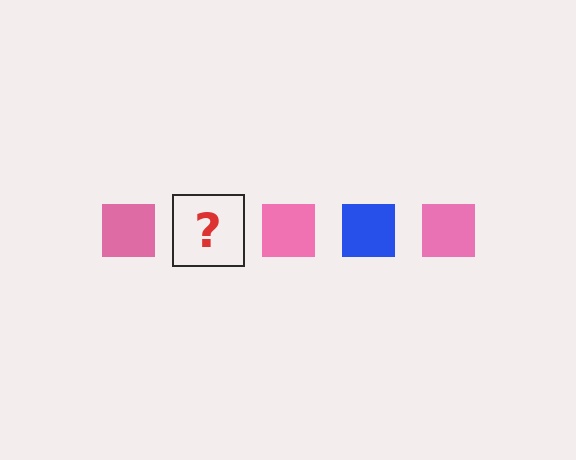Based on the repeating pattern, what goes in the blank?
The blank should be a blue square.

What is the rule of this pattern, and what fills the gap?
The rule is that the pattern cycles through pink, blue squares. The gap should be filled with a blue square.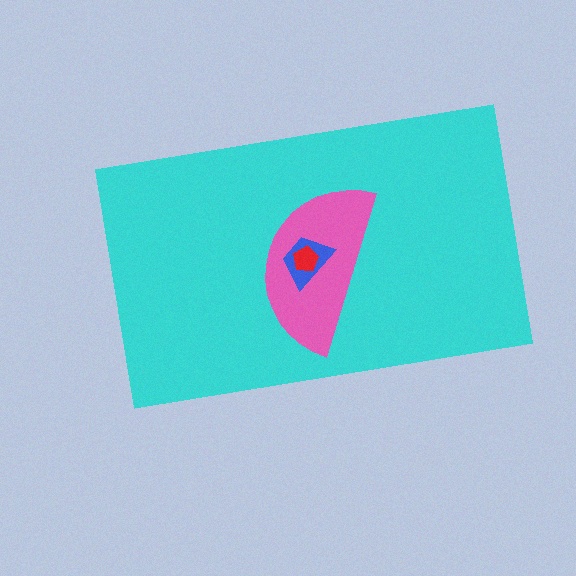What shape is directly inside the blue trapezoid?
The red pentagon.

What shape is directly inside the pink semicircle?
The blue trapezoid.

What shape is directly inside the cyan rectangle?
The pink semicircle.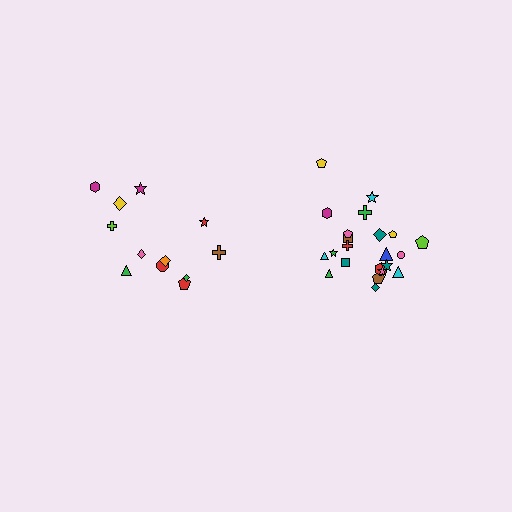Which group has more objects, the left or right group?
The right group.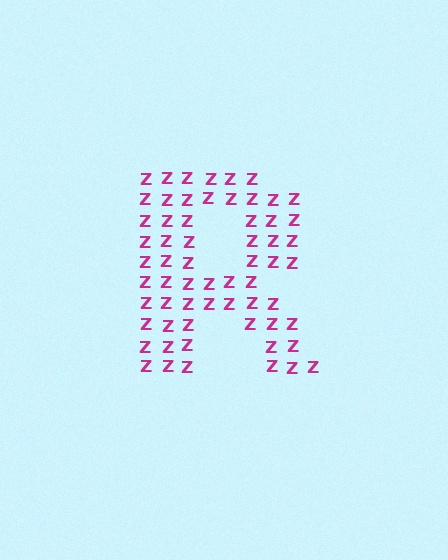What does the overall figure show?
The overall figure shows the letter R.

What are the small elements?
The small elements are letter Z's.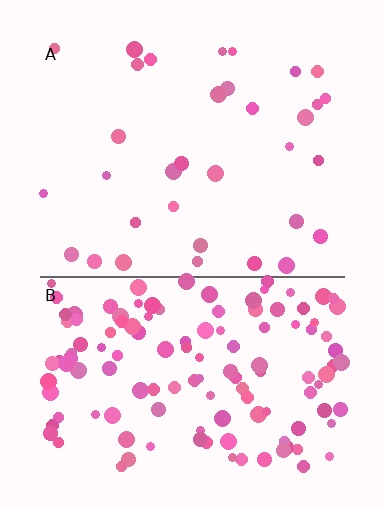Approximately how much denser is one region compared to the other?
Approximately 4.0× — region B over region A.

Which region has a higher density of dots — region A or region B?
B (the bottom).